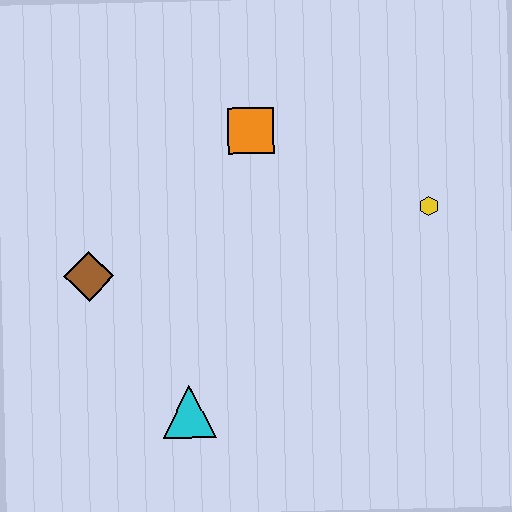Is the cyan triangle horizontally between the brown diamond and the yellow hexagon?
Yes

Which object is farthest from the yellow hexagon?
The brown diamond is farthest from the yellow hexagon.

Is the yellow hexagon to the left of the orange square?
No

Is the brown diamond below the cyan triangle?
No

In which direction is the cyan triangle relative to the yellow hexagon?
The cyan triangle is to the left of the yellow hexagon.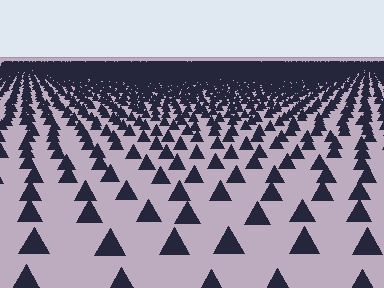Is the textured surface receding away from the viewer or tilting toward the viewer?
The surface is receding away from the viewer. Texture elements get smaller and denser toward the top.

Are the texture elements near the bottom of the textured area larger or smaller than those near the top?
Larger. Near the bottom, elements are closer to the viewer and appear at a bigger on-screen size.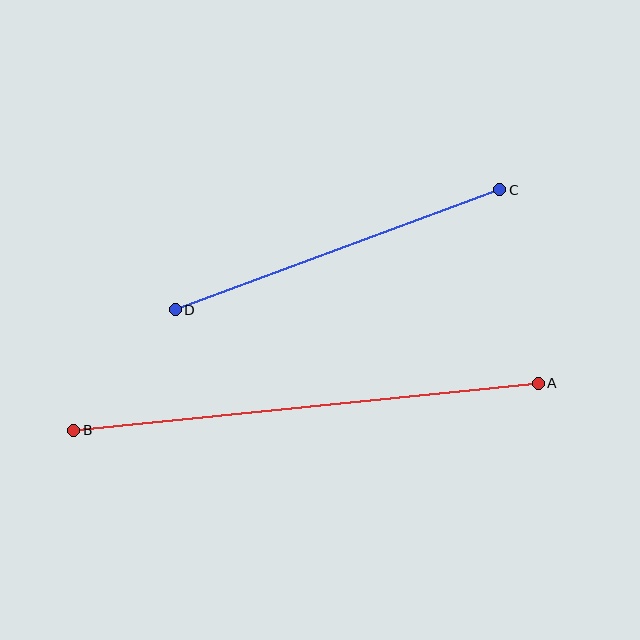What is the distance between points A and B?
The distance is approximately 467 pixels.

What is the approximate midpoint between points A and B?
The midpoint is at approximately (306, 407) pixels.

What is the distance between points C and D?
The distance is approximately 346 pixels.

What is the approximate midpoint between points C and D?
The midpoint is at approximately (337, 250) pixels.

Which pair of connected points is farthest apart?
Points A and B are farthest apart.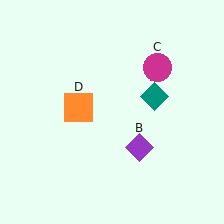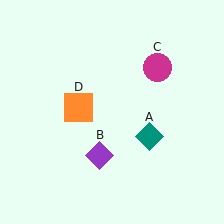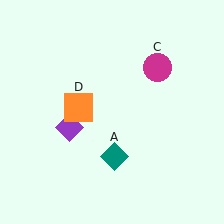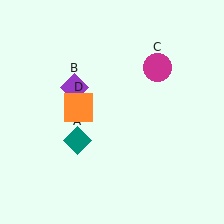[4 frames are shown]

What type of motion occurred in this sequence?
The teal diamond (object A), purple diamond (object B) rotated clockwise around the center of the scene.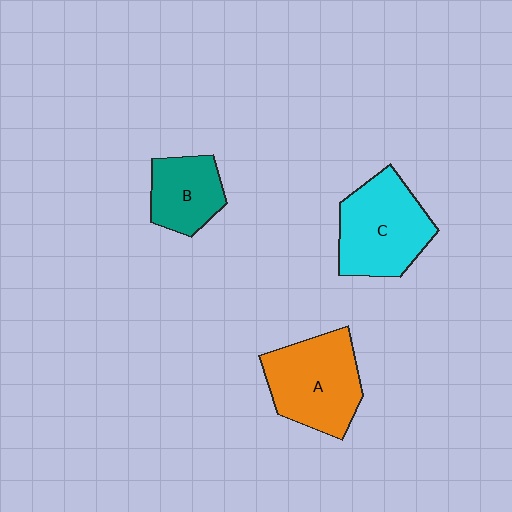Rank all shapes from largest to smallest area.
From largest to smallest: C (cyan), A (orange), B (teal).